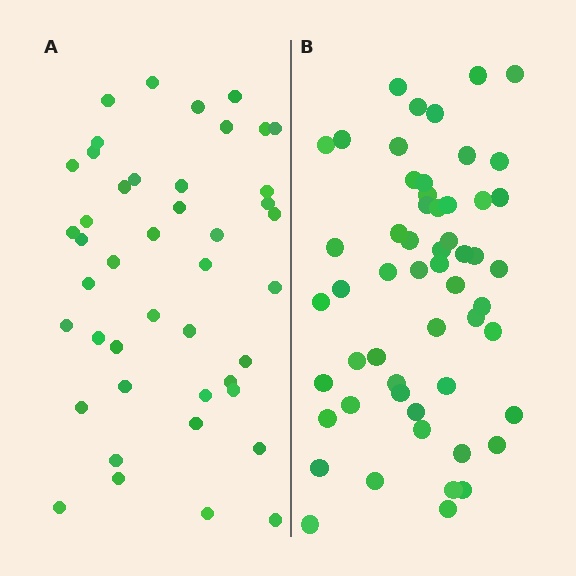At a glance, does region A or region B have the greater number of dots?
Region B (the right region) has more dots.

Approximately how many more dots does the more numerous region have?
Region B has roughly 12 or so more dots than region A.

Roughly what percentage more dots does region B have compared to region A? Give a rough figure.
About 25% more.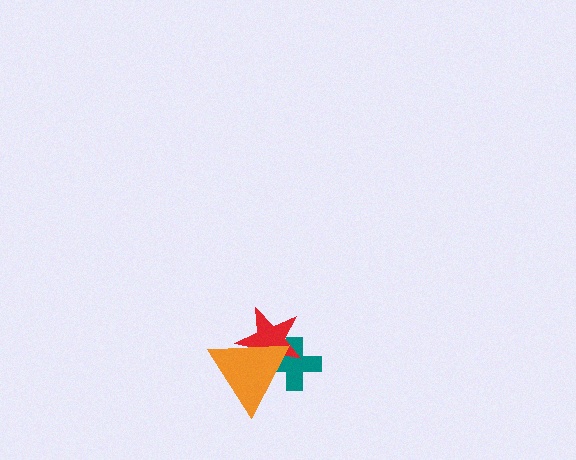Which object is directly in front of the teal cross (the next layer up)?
The red star is directly in front of the teal cross.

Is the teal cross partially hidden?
Yes, it is partially covered by another shape.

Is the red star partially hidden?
Yes, it is partially covered by another shape.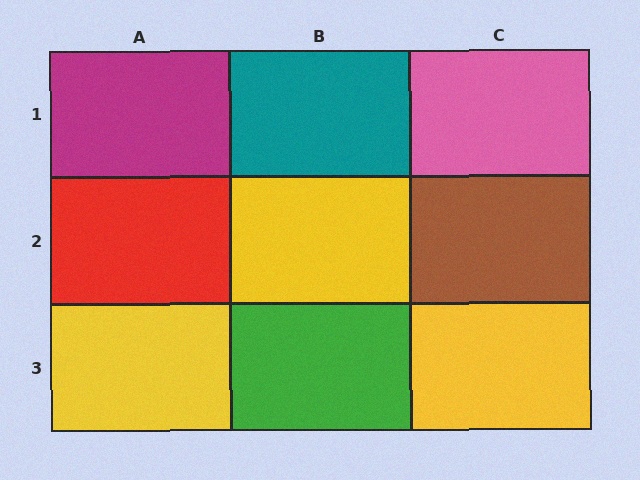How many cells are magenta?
1 cell is magenta.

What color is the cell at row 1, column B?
Teal.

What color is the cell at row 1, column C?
Pink.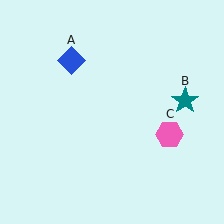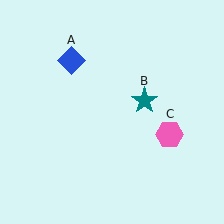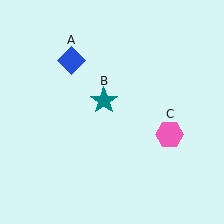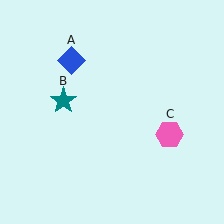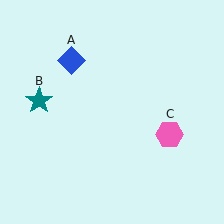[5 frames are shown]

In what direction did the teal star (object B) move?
The teal star (object B) moved left.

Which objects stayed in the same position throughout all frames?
Blue diamond (object A) and pink hexagon (object C) remained stationary.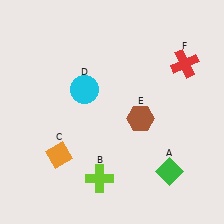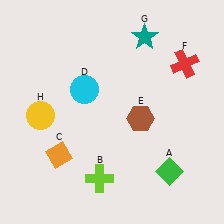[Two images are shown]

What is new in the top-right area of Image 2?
A teal star (G) was added in the top-right area of Image 2.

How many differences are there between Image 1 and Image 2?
There are 2 differences between the two images.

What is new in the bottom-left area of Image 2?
A yellow circle (H) was added in the bottom-left area of Image 2.